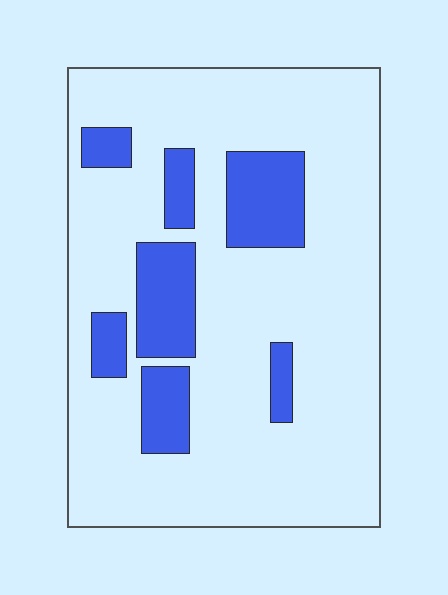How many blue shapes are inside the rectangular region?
7.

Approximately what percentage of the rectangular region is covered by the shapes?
Approximately 20%.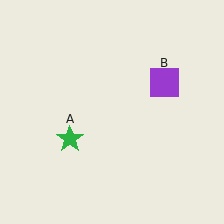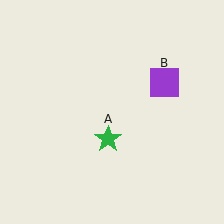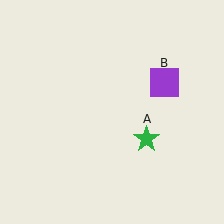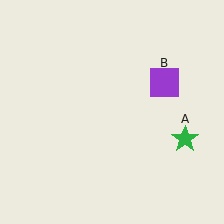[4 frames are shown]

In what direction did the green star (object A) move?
The green star (object A) moved right.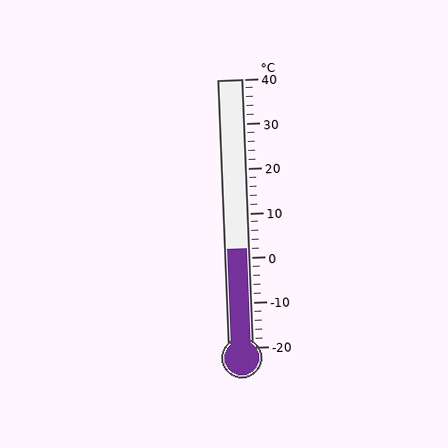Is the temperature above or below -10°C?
The temperature is above -10°C.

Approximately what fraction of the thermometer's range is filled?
The thermometer is filled to approximately 35% of its range.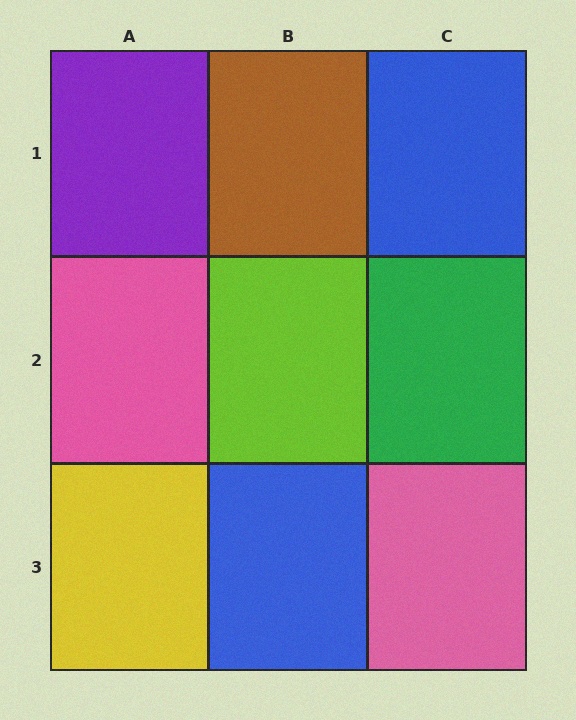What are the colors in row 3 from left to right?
Yellow, blue, pink.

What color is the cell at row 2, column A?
Pink.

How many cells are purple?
1 cell is purple.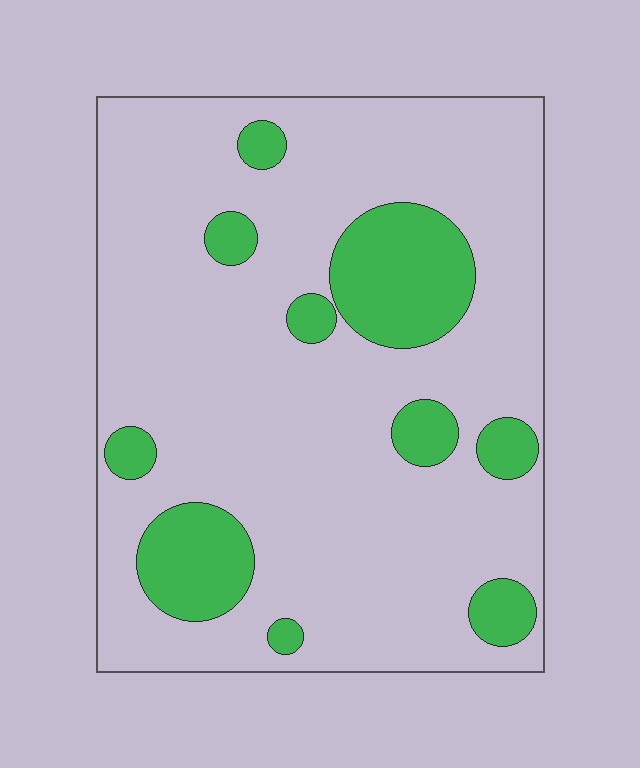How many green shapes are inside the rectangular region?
10.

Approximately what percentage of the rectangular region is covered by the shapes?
Approximately 20%.